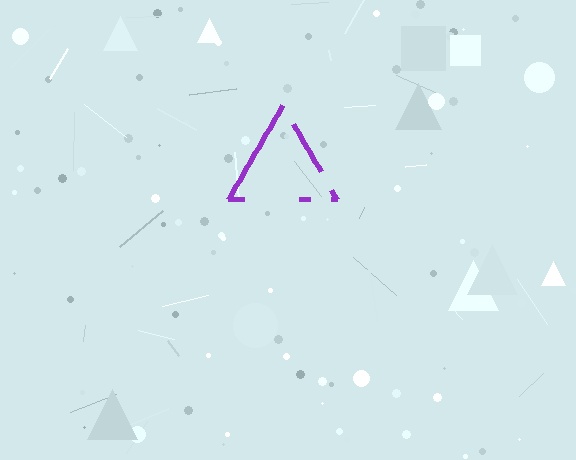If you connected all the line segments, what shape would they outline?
They would outline a triangle.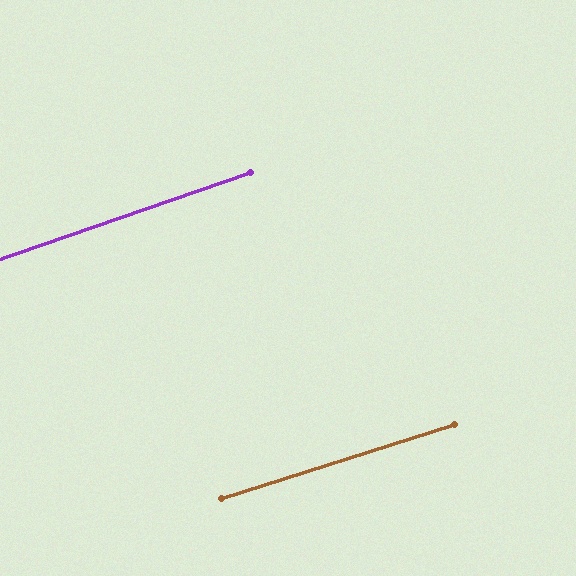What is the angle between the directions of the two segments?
Approximately 2 degrees.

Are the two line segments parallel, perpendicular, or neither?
Parallel — their directions differ by only 1.5°.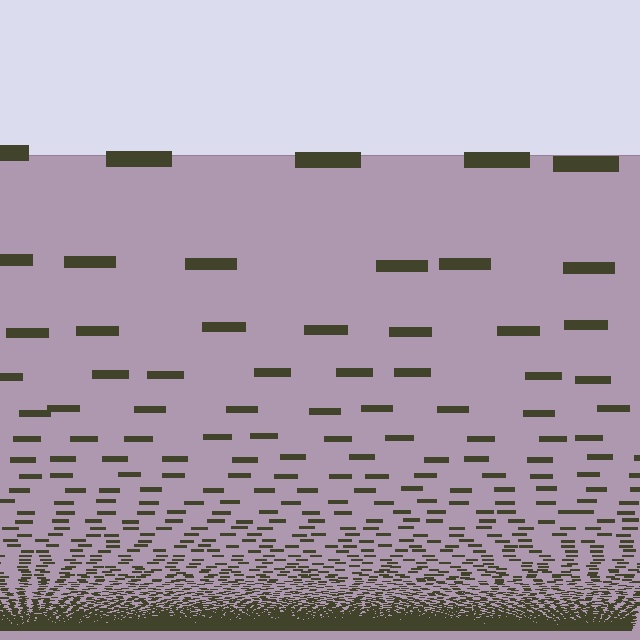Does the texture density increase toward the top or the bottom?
Density increases toward the bottom.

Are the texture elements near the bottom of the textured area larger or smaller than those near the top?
Smaller. The gradient is inverted — elements near the bottom are smaller and denser.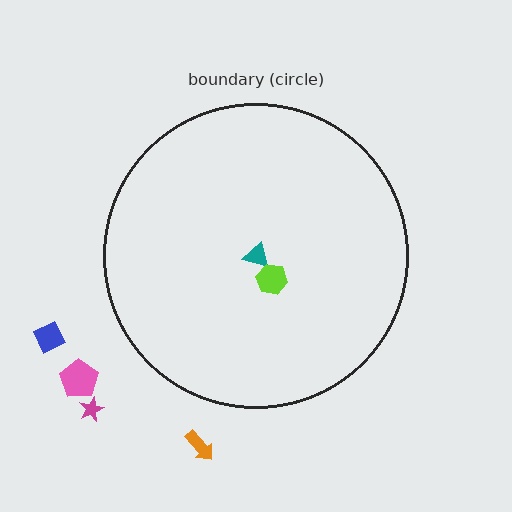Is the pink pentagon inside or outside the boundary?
Outside.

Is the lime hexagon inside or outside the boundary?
Inside.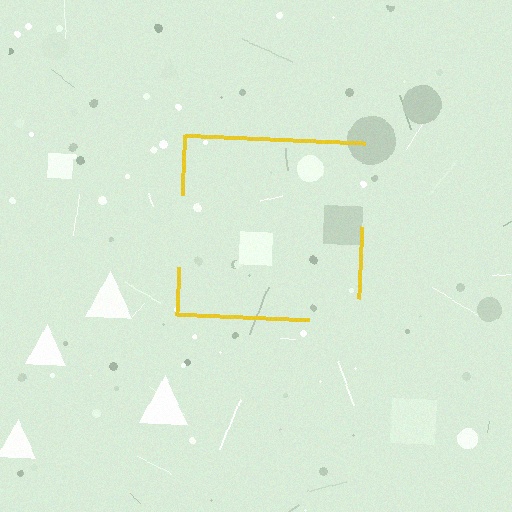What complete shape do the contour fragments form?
The contour fragments form a square.